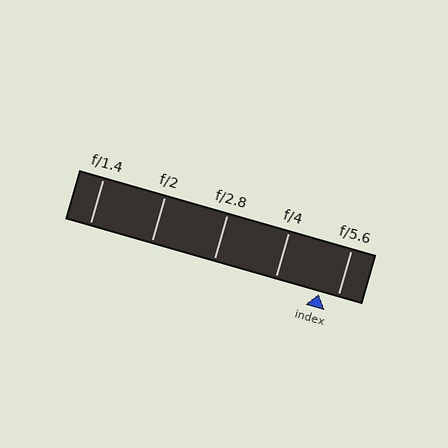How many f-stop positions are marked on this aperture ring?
There are 5 f-stop positions marked.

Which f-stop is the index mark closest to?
The index mark is closest to f/5.6.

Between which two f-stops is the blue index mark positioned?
The index mark is between f/4 and f/5.6.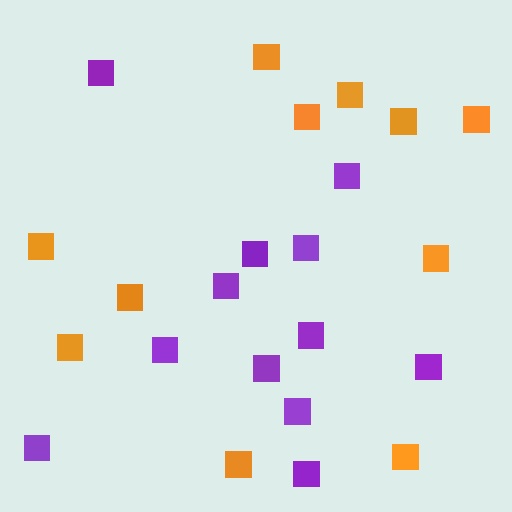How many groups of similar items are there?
There are 2 groups: one group of purple squares (12) and one group of orange squares (11).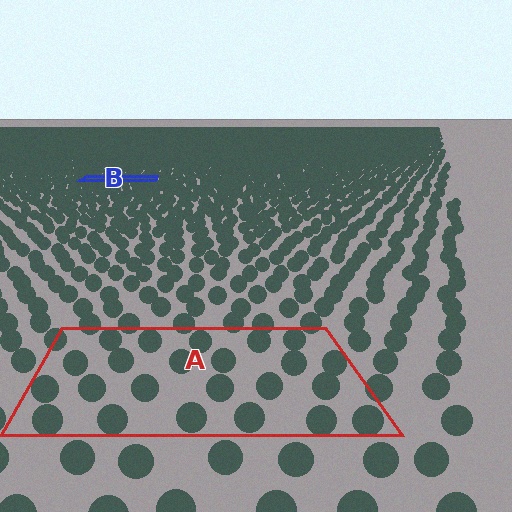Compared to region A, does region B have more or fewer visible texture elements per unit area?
Region B has more texture elements per unit area — they are packed more densely because it is farther away.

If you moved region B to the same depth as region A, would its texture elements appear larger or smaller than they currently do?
They would appear larger. At a closer depth, the same texture elements are projected at a bigger on-screen size.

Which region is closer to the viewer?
Region A is closer. The texture elements there are larger and more spread out.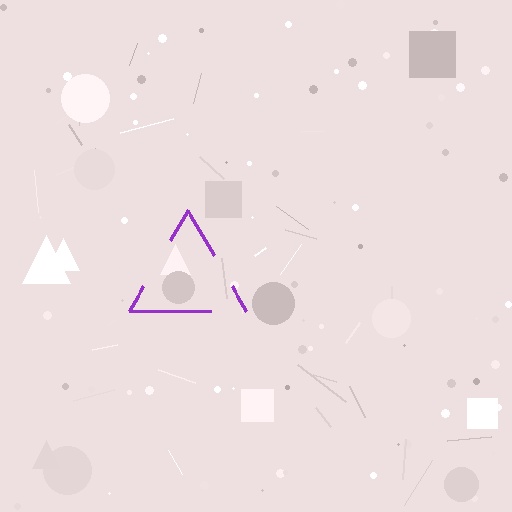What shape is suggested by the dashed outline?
The dashed outline suggests a triangle.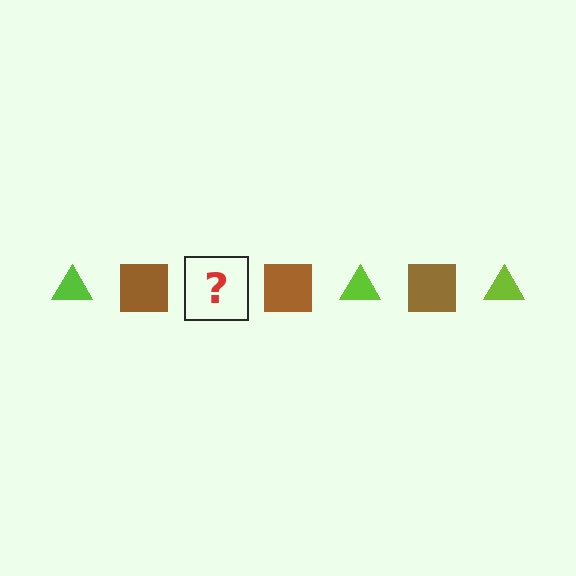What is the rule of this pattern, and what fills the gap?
The rule is that the pattern alternates between lime triangle and brown square. The gap should be filled with a lime triangle.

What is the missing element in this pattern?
The missing element is a lime triangle.